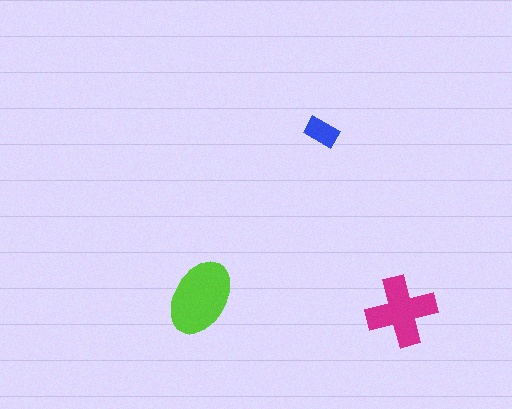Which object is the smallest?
The blue rectangle.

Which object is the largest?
The lime ellipse.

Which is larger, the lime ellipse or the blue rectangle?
The lime ellipse.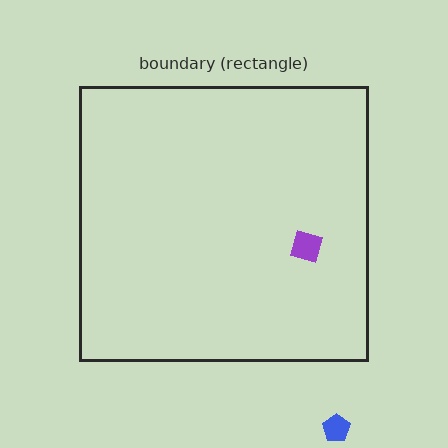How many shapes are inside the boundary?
1 inside, 1 outside.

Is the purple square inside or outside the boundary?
Inside.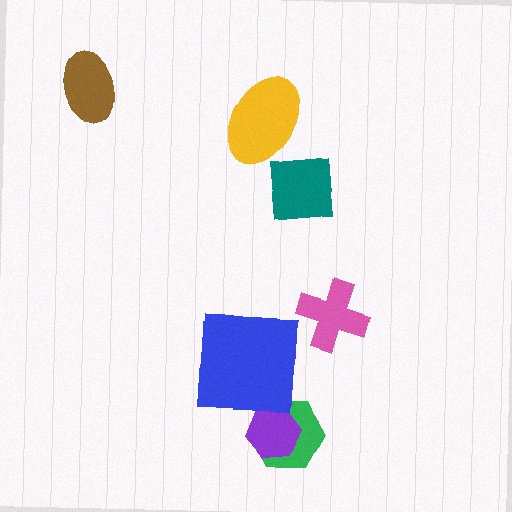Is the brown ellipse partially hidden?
No, no other shape covers it.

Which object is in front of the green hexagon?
The purple hexagon is in front of the green hexagon.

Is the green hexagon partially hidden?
Yes, it is partially covered by another shape.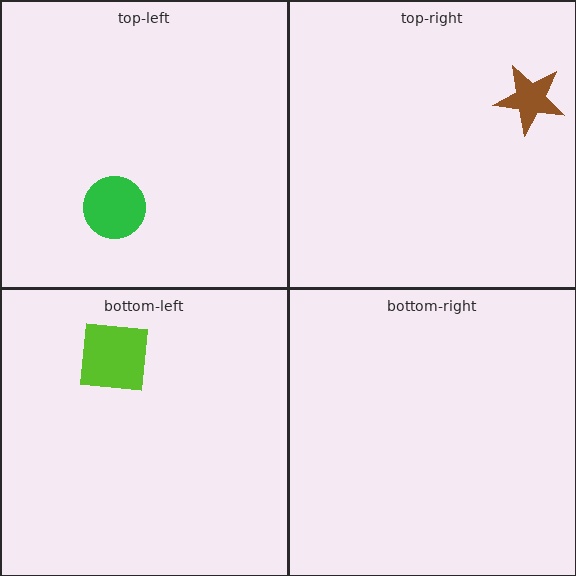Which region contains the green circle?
The top-left region.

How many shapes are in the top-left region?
1.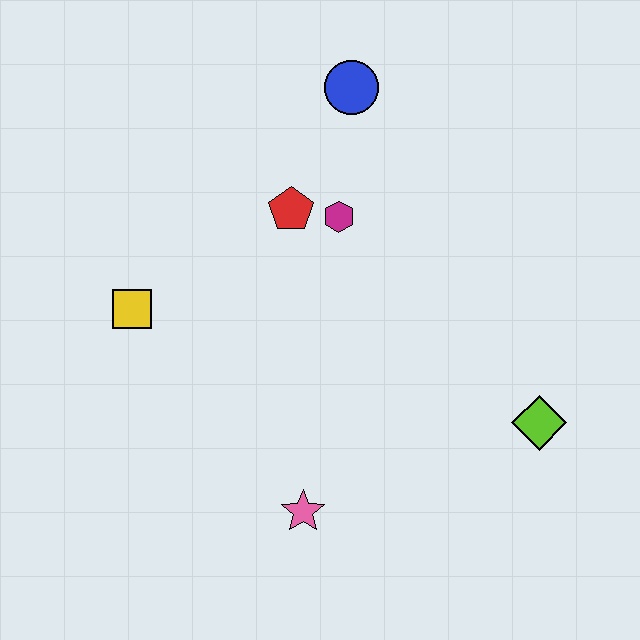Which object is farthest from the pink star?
The blue circle is farthest from the pink star.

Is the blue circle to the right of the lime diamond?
No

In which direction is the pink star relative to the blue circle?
The pink star is below the blue circle.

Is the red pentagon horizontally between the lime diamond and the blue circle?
No